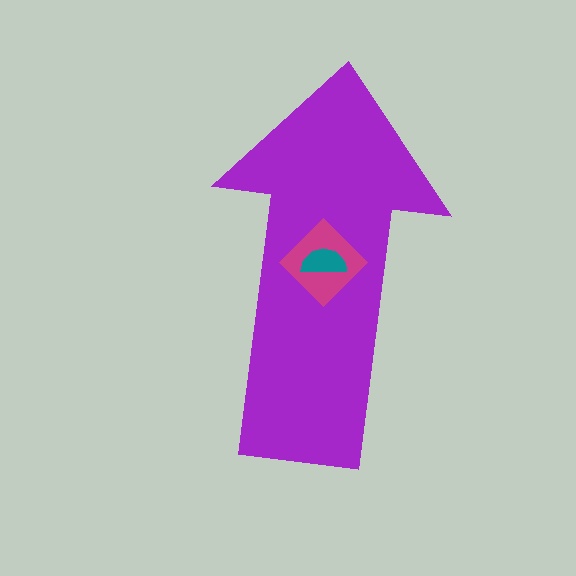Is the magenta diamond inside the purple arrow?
Yes.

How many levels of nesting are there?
3.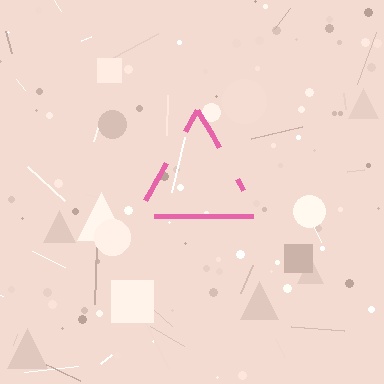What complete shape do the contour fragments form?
The contour fragments form a triangle.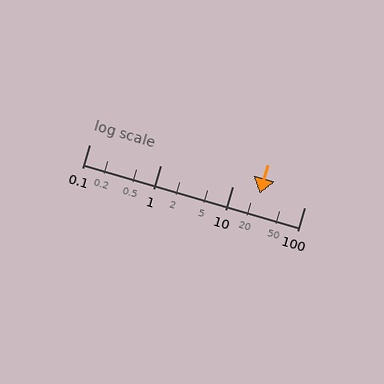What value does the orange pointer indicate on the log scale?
The pointer indicates approximately 24.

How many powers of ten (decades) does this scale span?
The scale spans 3 decades, from 0.1 to 100.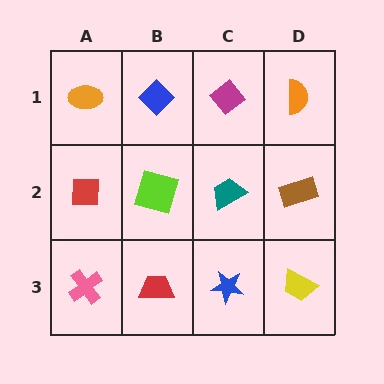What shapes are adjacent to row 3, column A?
A red square (row 2, column A), a red trapezoid (row 3, column B).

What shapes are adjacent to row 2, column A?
An orange ellipse (row 1, column A), a pink cross (row 3, column A), a lime square (row 2, column B).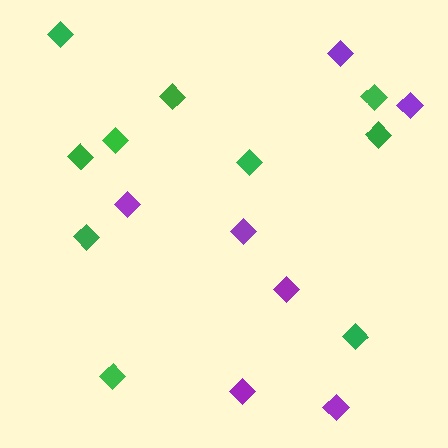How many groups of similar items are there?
There are 2 groups: one group of green diamonds (10) and one group of purple diamonds (7).